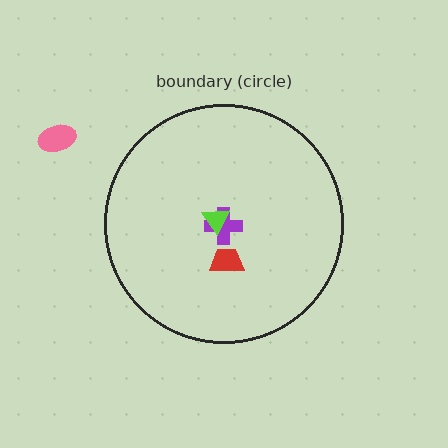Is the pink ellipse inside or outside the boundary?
Outside.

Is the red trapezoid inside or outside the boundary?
Inside.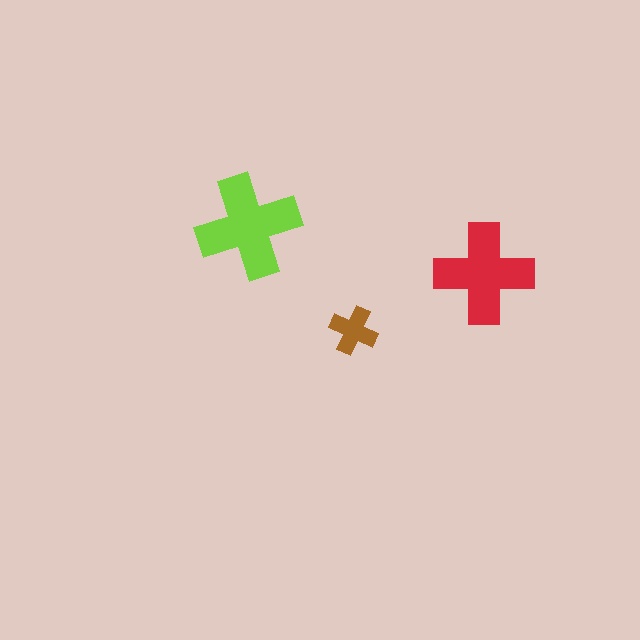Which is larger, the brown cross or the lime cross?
The lime one.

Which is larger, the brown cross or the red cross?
The red one.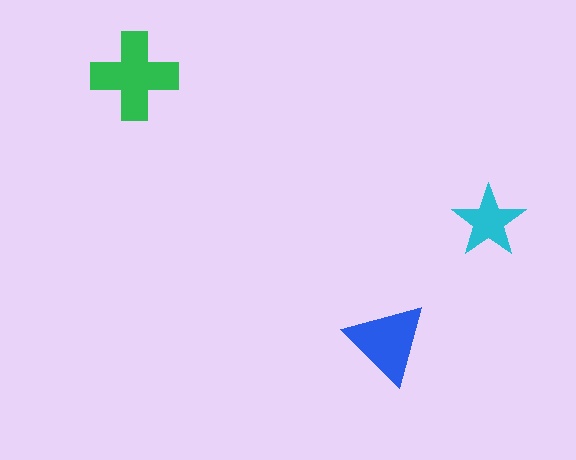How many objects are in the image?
There are 3 objects in the image.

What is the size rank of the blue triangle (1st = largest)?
2nd.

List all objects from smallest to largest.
The cyan star, the blue triangle, the green cross.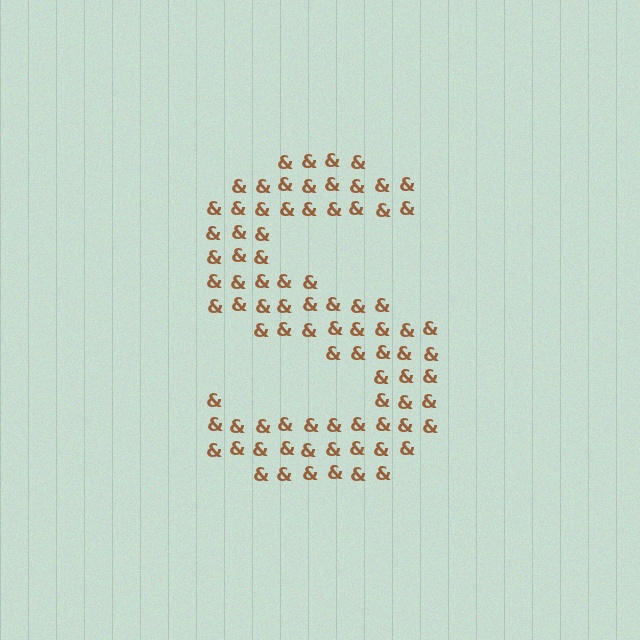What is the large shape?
The large shape is the letter S.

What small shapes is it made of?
It is made of small ampersands.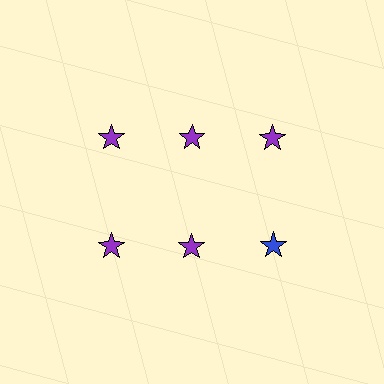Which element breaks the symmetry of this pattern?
The blue star in the second row, center column breaks the symmetry. All other shapes are purple stars.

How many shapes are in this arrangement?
There are 6 shapes arranged in a grid pattern.